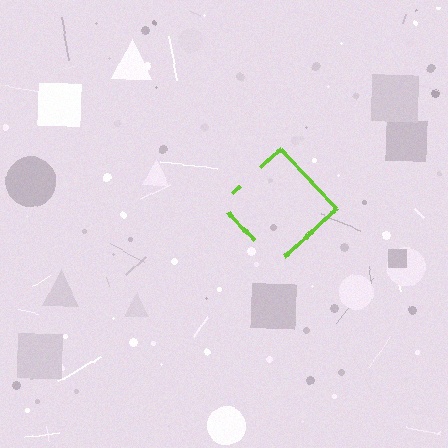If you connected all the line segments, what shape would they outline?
They would outline a diamond.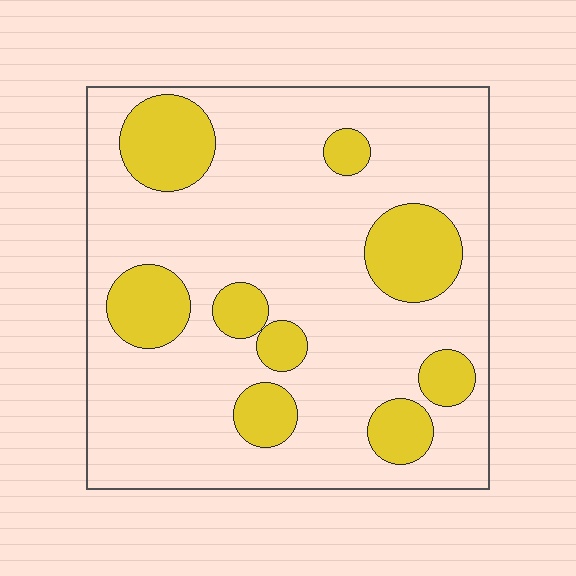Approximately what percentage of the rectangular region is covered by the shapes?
Approximately 25%.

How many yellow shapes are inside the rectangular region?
9.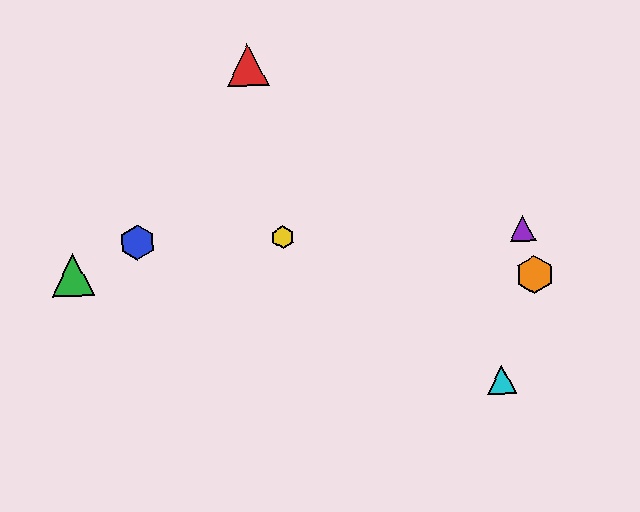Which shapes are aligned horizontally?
The blue hexagon, the yellow hexagon, the purple triangle are aligned horizontally.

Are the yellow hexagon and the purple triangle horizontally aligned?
Yes, both are at y≈237.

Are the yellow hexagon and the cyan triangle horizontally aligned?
No, the yellow hexagon is at y≈237 and the cyan triangle is at y≈380.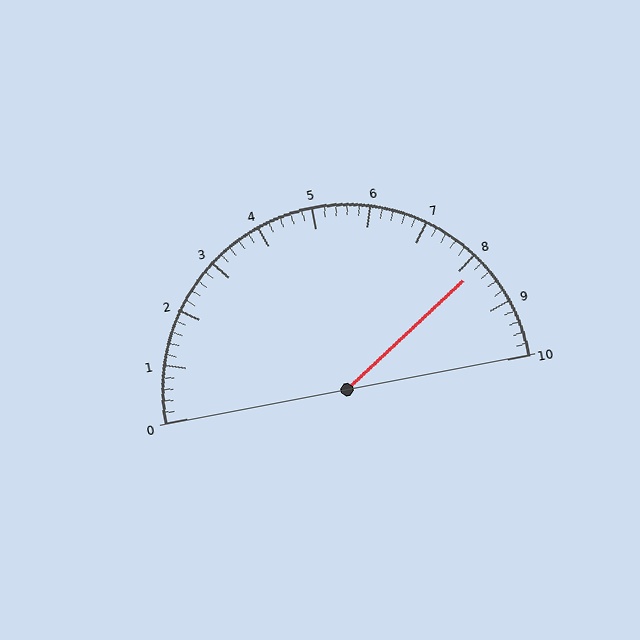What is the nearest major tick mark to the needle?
The nearest major tick mark is 8.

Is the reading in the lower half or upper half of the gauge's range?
The reading is in the upper half of the range (0 to 10).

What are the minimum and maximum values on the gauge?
The gauge ranges from 0 to 10.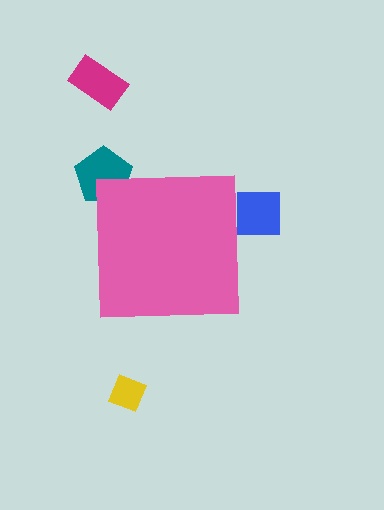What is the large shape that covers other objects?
A pink square.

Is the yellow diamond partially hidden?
No, the yellow diamond is fully visible.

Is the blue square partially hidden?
Yes, the blue square is partially hidden behind the pink square.